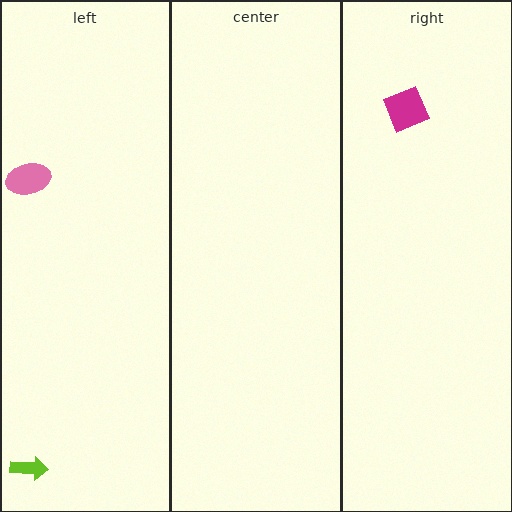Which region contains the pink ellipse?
The left region.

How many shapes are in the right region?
1.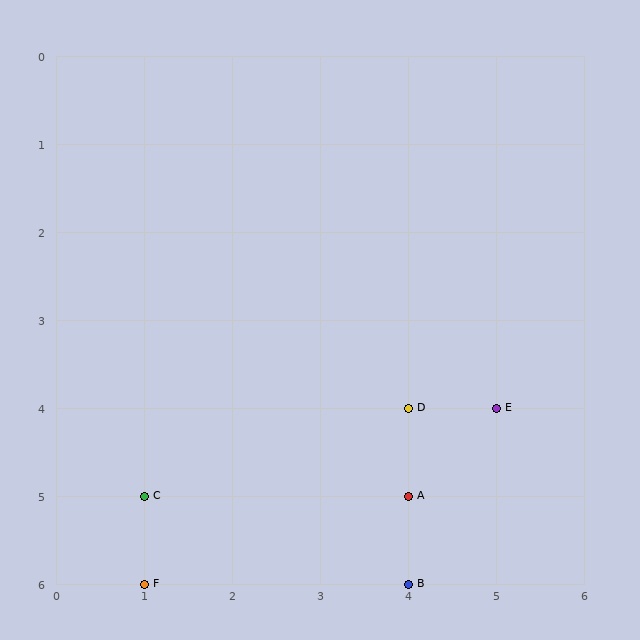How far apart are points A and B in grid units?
Points A and B are 1 row apart.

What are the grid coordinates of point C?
Point C is at grid coordinates (1, 5).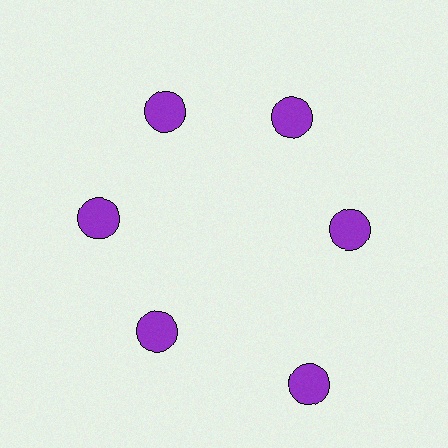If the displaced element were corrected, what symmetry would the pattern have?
It would have 6-fold rotational symmetry — the pattern would map onto itself every 60 degrees.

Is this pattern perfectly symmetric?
No. The 6 purple circles are arranged in a ring, but one element near the 5 o'clock position is pushed outward from the center, breaking the 6-fold rotational symmetry.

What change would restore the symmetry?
The symmetry would be restored by moving it inward, back onto the ring so that all 6 circles sit at equal angles and equal distance from the center.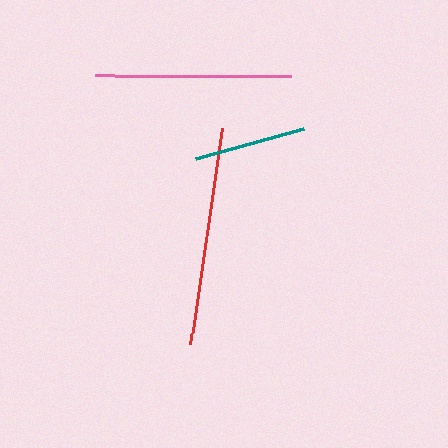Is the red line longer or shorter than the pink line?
The red line is longer than the pink line.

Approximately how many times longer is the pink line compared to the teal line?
The pink line is approximately 1.8 times the length of the teal line.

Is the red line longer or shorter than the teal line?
The red line is longer than the teal line.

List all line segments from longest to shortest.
From longest to shortest: red, pink, teal.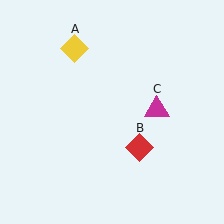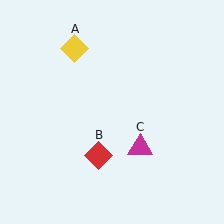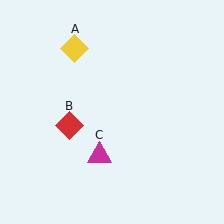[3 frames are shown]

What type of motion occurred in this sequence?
The red diamond (object B), magenta triangle (object C) rotated clockwise around the center of the scene.